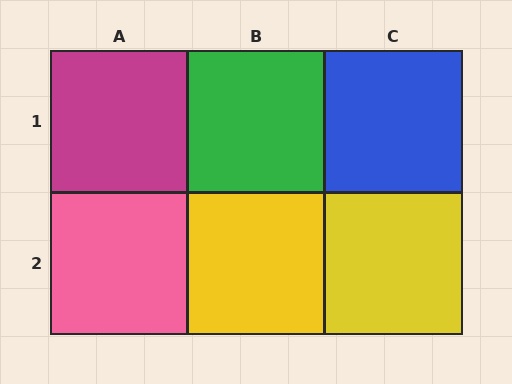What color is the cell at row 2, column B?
Yellow.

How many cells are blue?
1 cell is blue.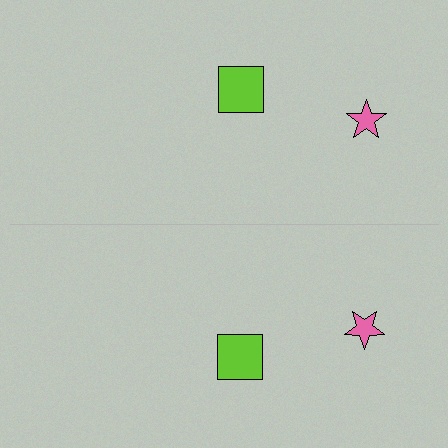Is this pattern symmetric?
Yes, this pattern has bilateral (reflection) symmetry.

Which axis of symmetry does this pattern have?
The pattern has a horizontal axis of symmetry running through the center of the image.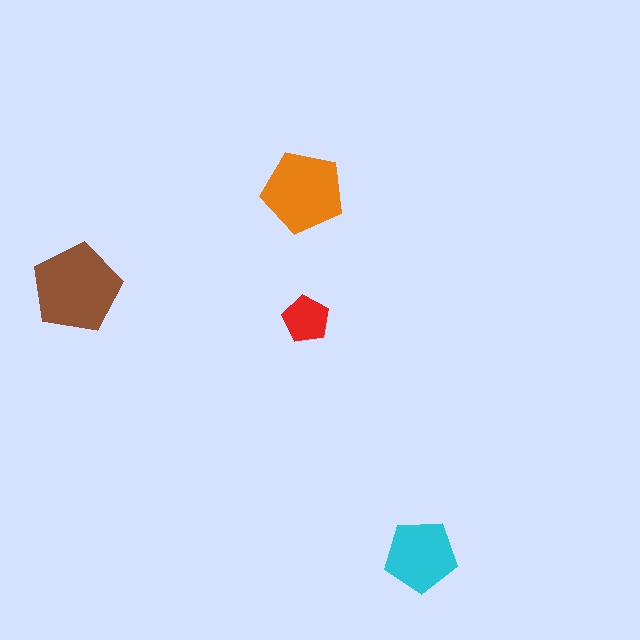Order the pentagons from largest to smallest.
the brown one, the orange one, the cyan one, the red one.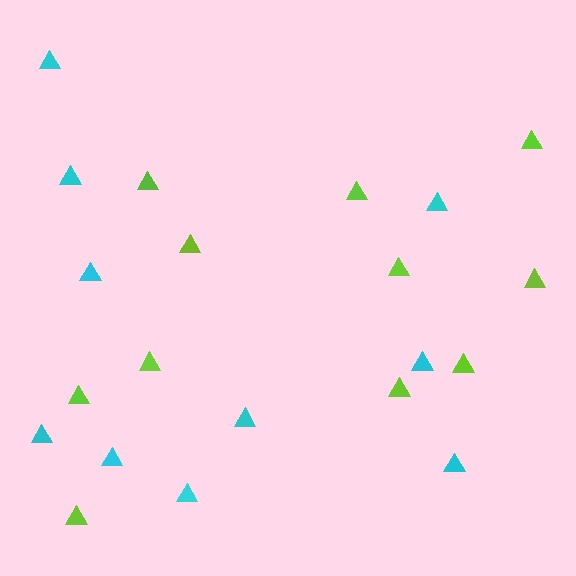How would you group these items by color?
There are 2 groups: one group of lime triangles (11) and one group of cyan triangles (10).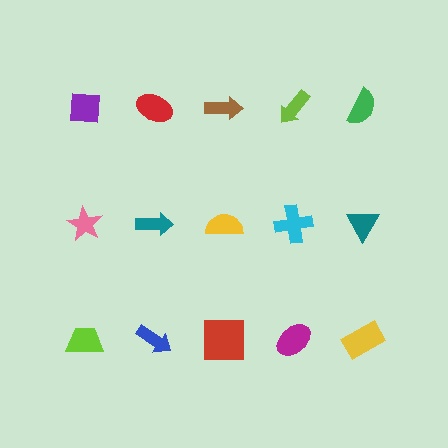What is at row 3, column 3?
A red square.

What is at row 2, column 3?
A yellow semicircle.